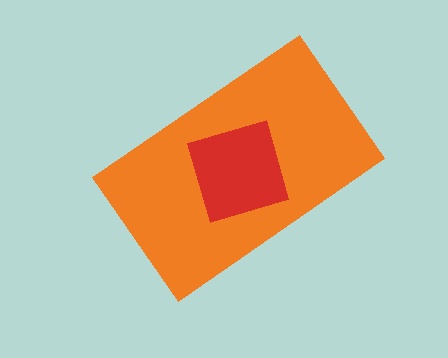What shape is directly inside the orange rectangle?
The red diamond.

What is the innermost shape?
The red diamond.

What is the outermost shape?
The orange rectangle.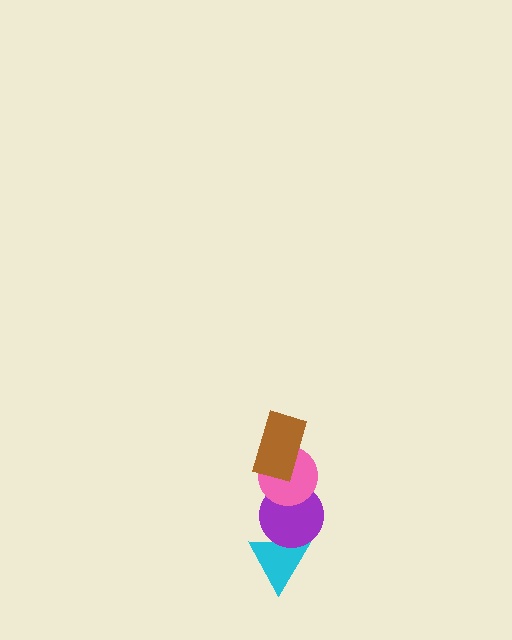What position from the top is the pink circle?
The pink circle is 2nd from the top.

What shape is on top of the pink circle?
The brown rectangle is on top of the pink circle.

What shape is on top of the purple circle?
The pink circle is on top of the purple circle.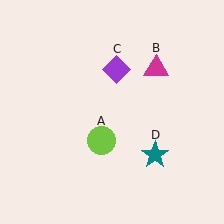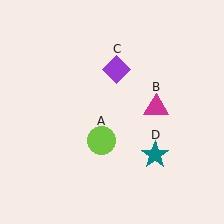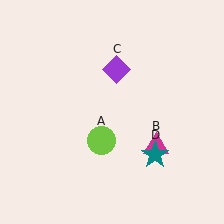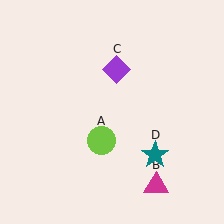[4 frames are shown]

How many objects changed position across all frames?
1 object changed position: magenta triangle (object B).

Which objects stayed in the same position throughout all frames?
Lime circle (object A) and purple diamond (object C) and teal star (object D) remained stationary.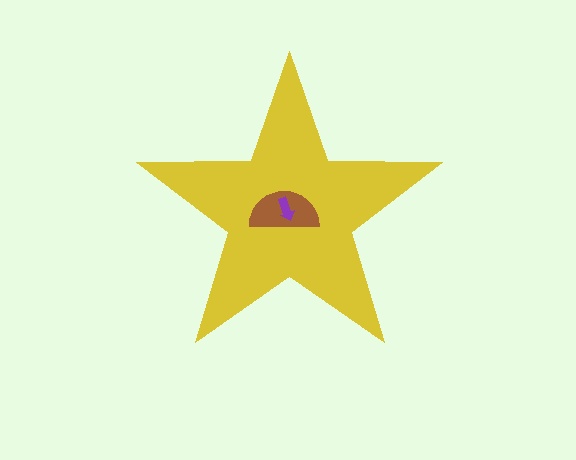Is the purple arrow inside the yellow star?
Yes.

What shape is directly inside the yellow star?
The brown semicircle.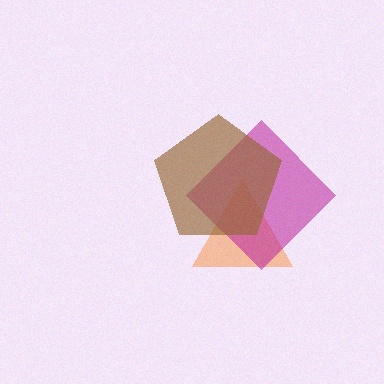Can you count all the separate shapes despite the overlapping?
Yes, there are 3 separate shapes.